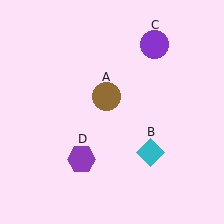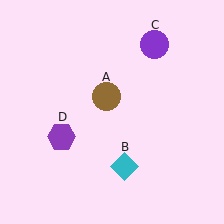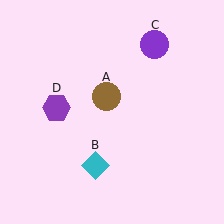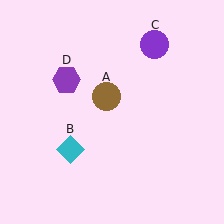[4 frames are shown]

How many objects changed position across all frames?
2 objects changed position: cyan diamond (object B), purple hexagon (object D).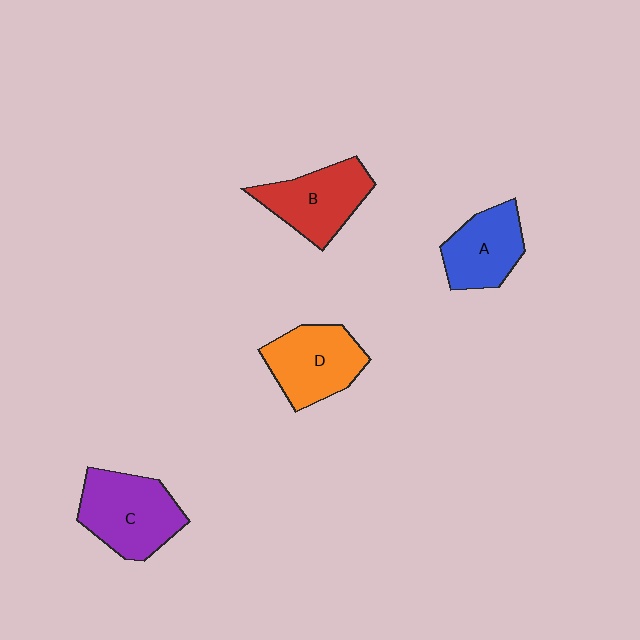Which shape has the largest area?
Shape C (purple).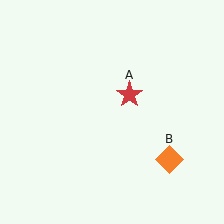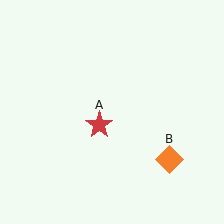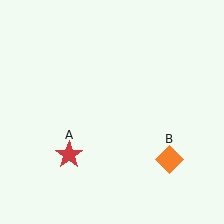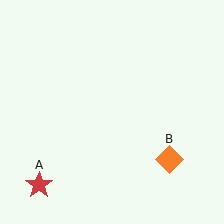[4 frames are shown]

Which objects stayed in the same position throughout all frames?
Orange diamond (object B) remained stationary.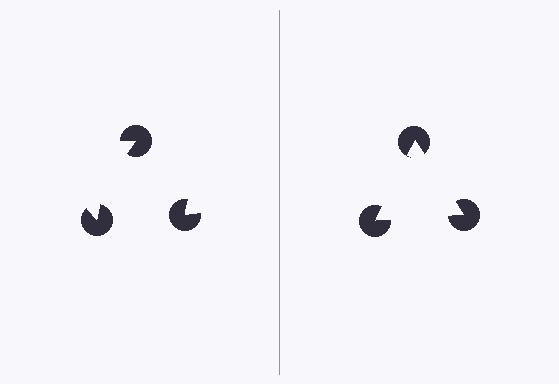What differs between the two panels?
The pac-man discs are positioned identically on both sides; only the wedge orientations differ. On the right they align to a triangle; on the left they are misaligned.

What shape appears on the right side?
An illusory triangle.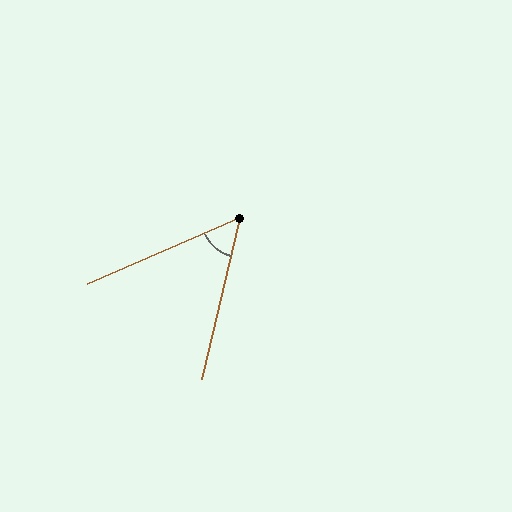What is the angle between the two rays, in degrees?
Approximately 53 degrees.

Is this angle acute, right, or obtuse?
It is acute.